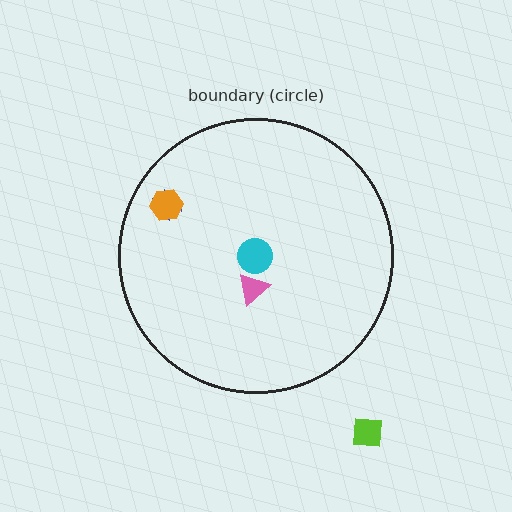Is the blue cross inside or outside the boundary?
Inside.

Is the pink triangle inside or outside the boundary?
Inside.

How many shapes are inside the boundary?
4 inside, 1 outside.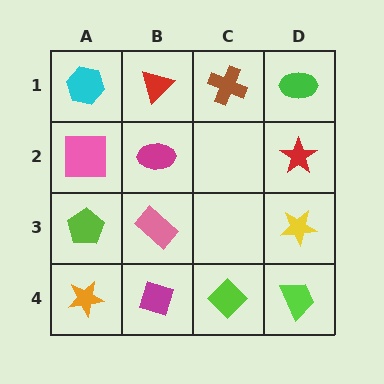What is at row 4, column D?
A lime trapezoid.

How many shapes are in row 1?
4 shapes.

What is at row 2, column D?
A red star.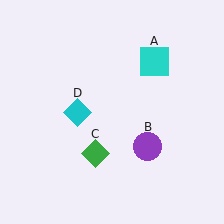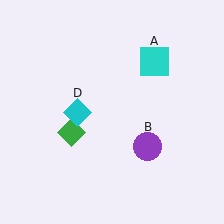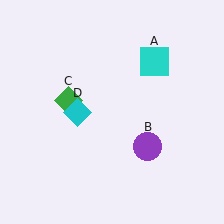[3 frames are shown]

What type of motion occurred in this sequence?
The green diamond (object C) rotated clockwise around the center of the scene.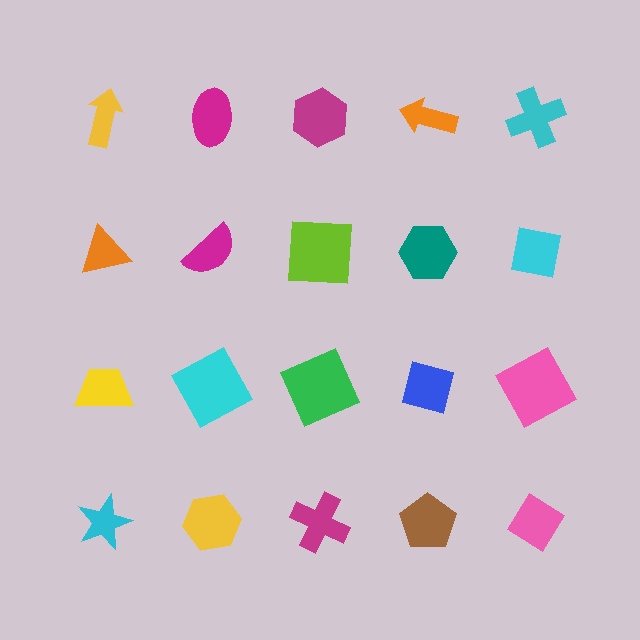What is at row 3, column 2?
A cyan square.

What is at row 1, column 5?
A cyan cross.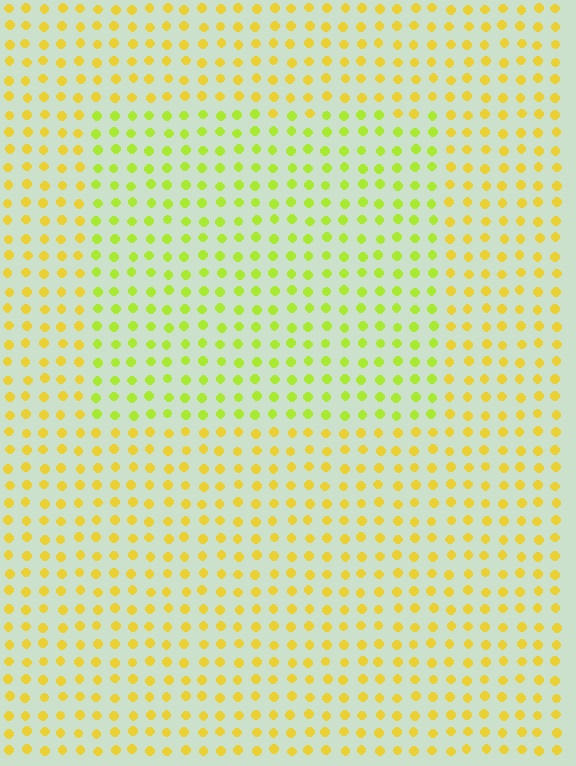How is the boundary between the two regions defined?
The boundary is defined purely by a slight shift in hue (about 30 degrees). Spacing, size, and orientation are identical on both sides.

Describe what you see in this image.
The image is filled with small yellow elements in a uniform arrangement. A rectangle-shaped region is visible where the elements are tinted to a slightly different hue, forming a subtle color boundary.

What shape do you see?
I see a rectangle.